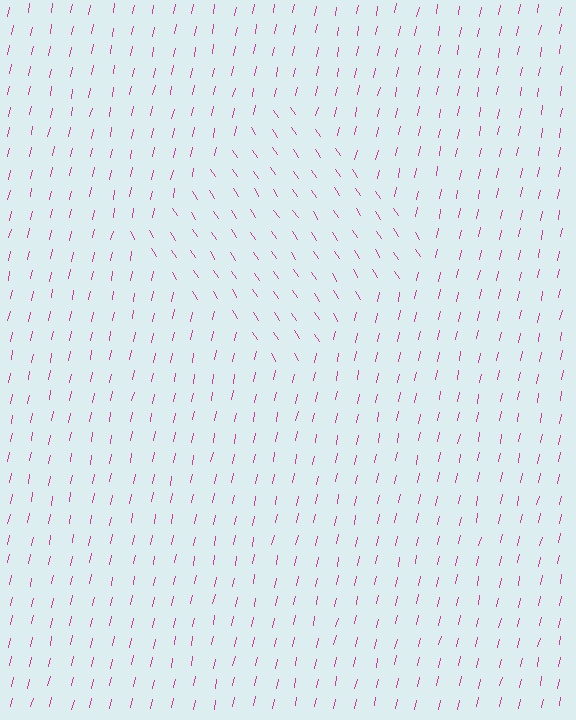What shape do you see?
I see a diamond.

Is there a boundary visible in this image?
Yes, there is a texture boundary formed by a change in line orientation.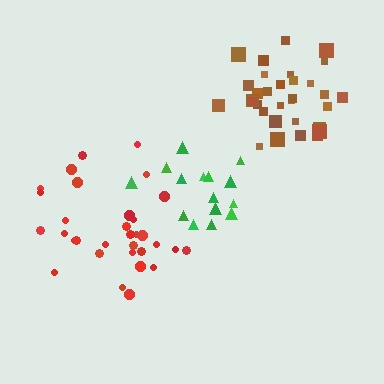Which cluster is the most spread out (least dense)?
Green.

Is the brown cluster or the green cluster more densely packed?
Brown.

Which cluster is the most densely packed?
Brown.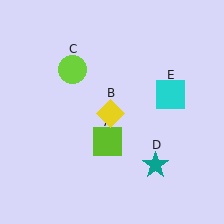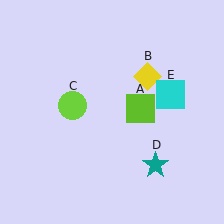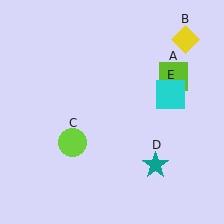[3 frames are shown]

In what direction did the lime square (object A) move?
The lime square (object A) moved up and to the right.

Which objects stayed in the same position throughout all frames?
Teal star (object D) and cyan square (object E) remained stationary.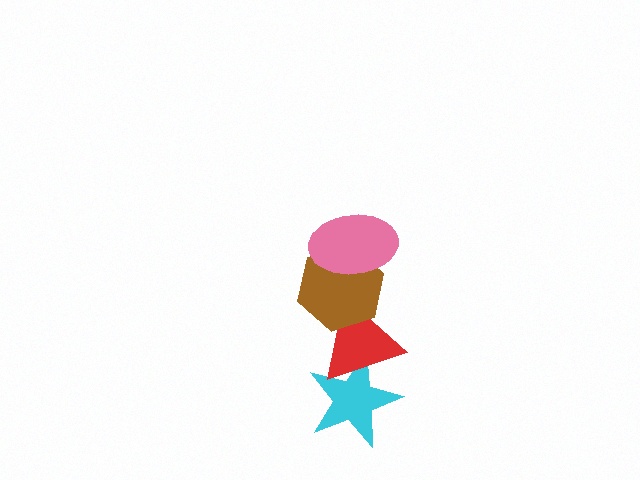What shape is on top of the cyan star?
The red triangle is on top of the cyan star.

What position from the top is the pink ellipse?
The pink ellipse is 1st from the top.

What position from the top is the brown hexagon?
The brown hexagon is 2nd from the top.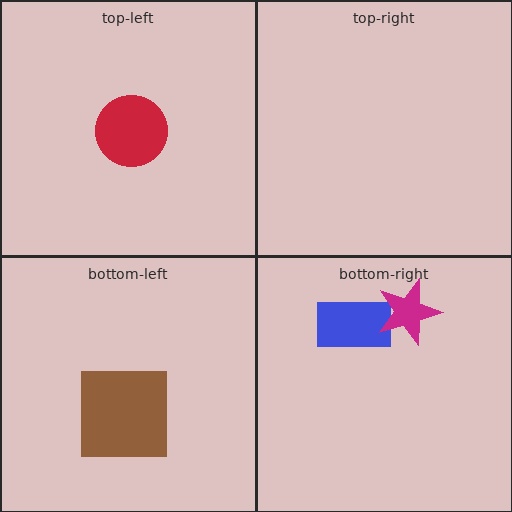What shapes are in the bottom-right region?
The blue rectangle, the magenta star.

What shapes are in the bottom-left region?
The brown square.